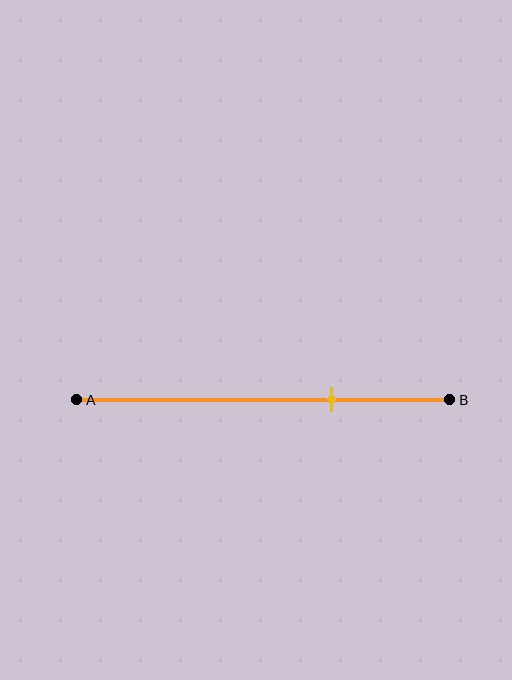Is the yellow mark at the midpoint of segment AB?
No, the mark is at about 70% from A, not at the 50% midpoint.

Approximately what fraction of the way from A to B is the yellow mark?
The yellow mark is approximately 70% of the way from A to B.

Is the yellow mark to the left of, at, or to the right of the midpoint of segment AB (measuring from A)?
The yellow mark is to the right of the midpoint of segment AB.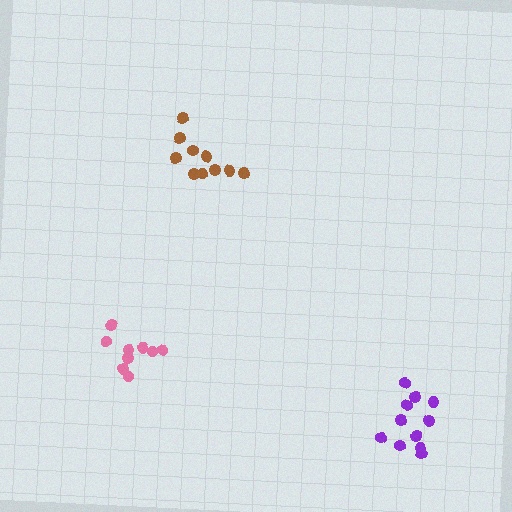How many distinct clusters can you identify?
There are 3 distinct clusters.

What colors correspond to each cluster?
The clusters are colored: purple, brown, pink.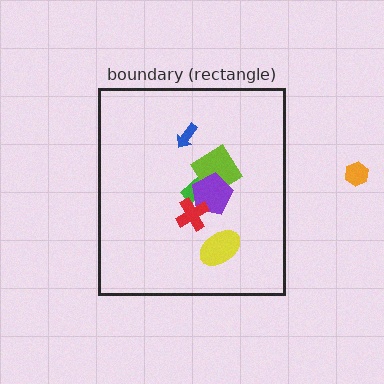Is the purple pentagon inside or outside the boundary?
Inside.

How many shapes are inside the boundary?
6 inside, 1 outside.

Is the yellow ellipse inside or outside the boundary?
Inside.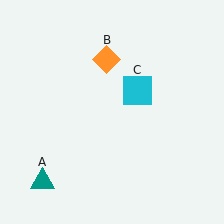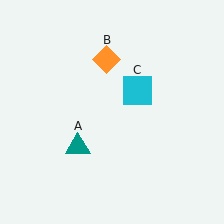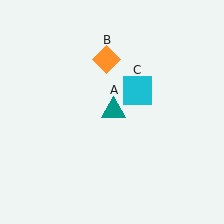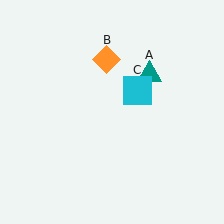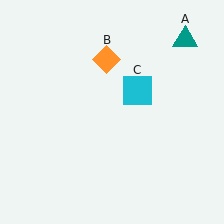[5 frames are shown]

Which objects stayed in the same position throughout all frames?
Orange diamond (object B) and cyan square (object C) remained stationary.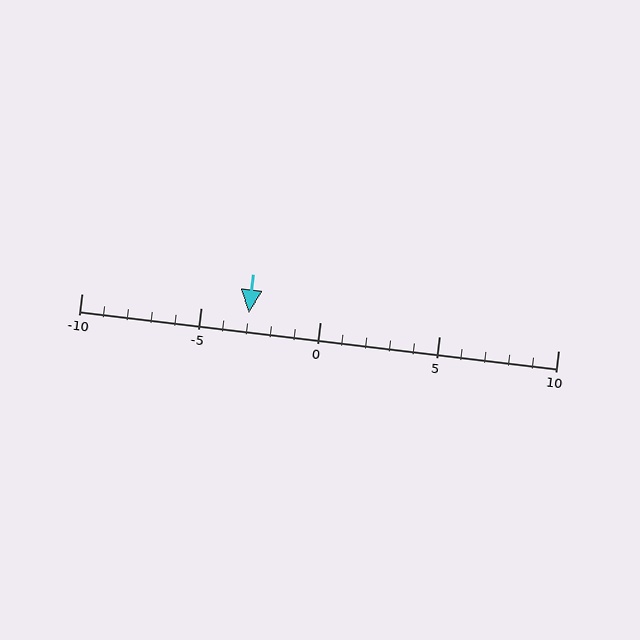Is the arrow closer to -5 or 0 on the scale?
The arrow is closer to -5.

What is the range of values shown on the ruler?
The ruler shows values from -10 to 10.